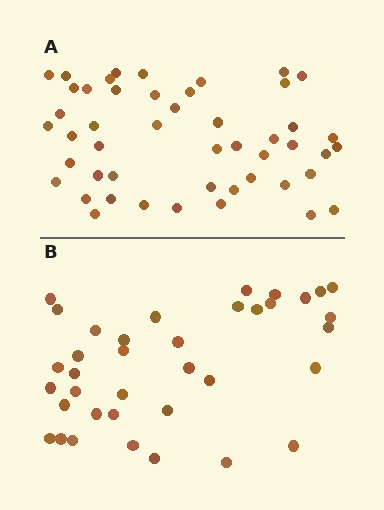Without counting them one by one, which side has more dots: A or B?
Region A (the top region) has more dots.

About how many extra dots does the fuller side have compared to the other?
Region A has roughly 12 or so more dots than region B.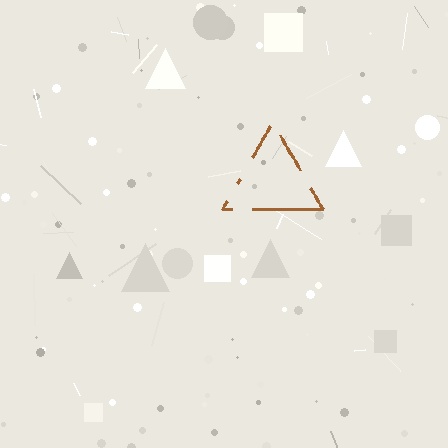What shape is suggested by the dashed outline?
The dashed outline suggests a triangle.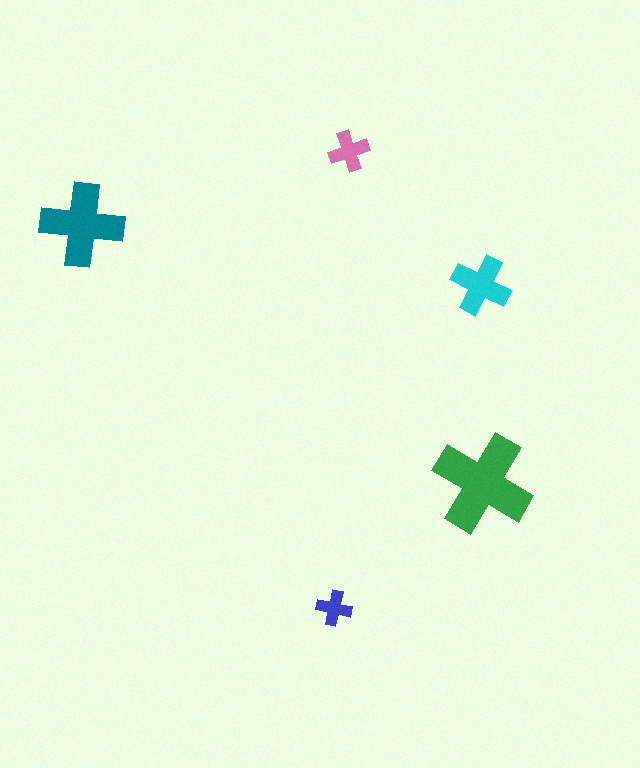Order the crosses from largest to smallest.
the green one, the teal one, the cyan one, the pink one, the blue one.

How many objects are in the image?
There are 5 objects in the image.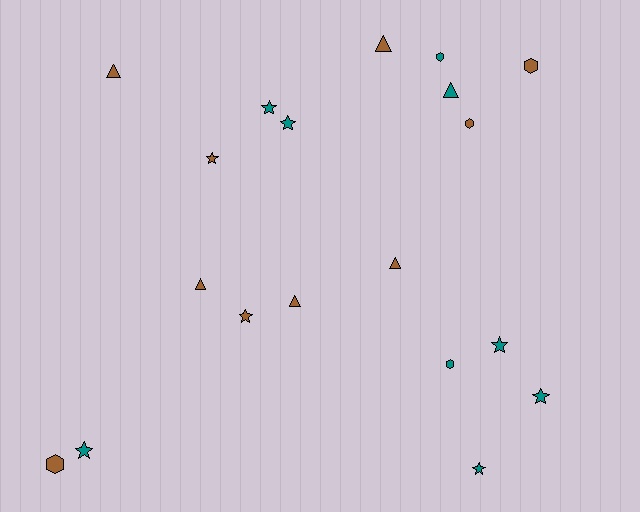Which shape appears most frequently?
Star, with 8 objects.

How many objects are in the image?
There are 19 objects.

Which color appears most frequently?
Brown, with 10 objects.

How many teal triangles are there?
There is 1 teal triangle.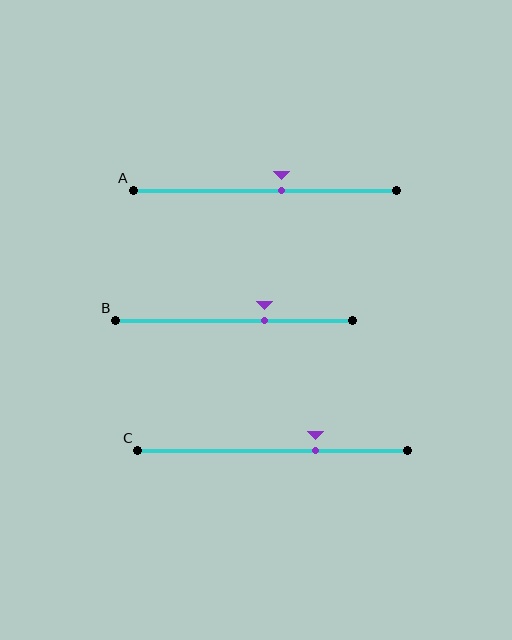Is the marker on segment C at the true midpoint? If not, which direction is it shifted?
No, the marker on segment C is shifted to the right by about 16% of the segment length.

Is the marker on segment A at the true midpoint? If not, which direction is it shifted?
No, the marker on segment A is shifted to the right by about 6% of the segment length.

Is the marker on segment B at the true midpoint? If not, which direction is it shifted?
No, the marker on segment B is shifted to the right by about 13% of the segment length.